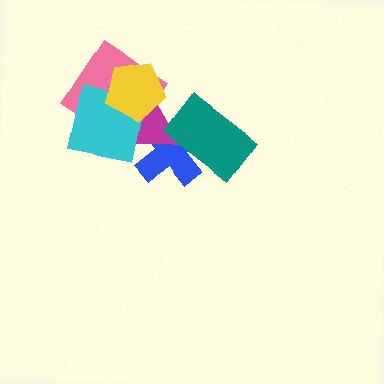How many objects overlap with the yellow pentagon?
3 objects overlap with the yellow pentagon.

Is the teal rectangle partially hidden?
No, no other shape covers it.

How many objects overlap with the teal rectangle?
2 objects overlap with the teal rectangle.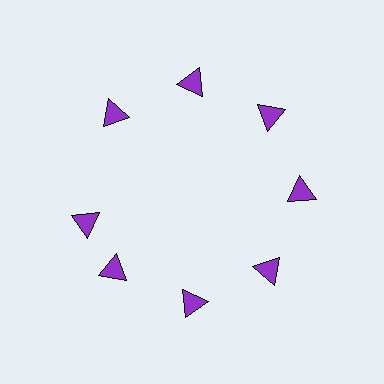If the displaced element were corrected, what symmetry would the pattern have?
It would have 8-fold rotational symmetry — the pattern would map onto itself every 45 degrees.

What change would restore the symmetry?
The symmetry would be restored by rotating it back into even spacing with its neighbors so that all 8 triangles sit at equal angles and equal distance from the center.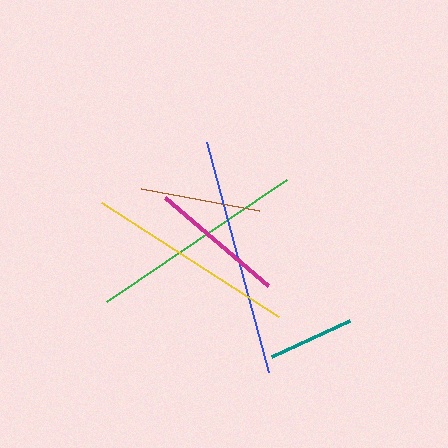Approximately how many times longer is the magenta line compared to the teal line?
The magenta line is approximately 1.6 times the length of the teal line.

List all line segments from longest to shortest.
From longest to shortest: blue, green, yellow, magenta, brown, teal.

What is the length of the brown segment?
The brown segment is approximately 120 pixels long.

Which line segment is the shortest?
The teal line is the shortest at approximately 86 pixels.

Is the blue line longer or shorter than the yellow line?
The blue line is longer than the yellow line.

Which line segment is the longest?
The blue line is the longest at approximately 238 pixels.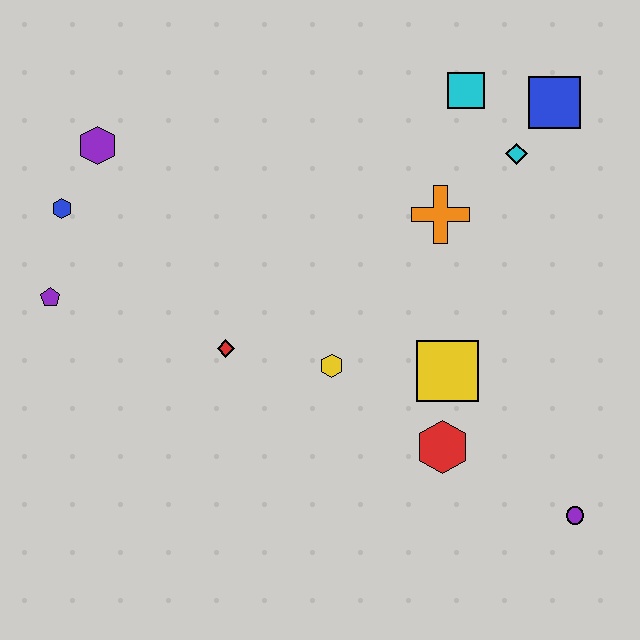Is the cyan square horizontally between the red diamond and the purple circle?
Yes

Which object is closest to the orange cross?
The cyan diamond is closest to the orange cross.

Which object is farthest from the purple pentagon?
The purple circle is farthest from the purple pentagon.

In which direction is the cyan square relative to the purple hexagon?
The cyan square is to the right of the purple hexagon.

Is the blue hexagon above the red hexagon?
Yes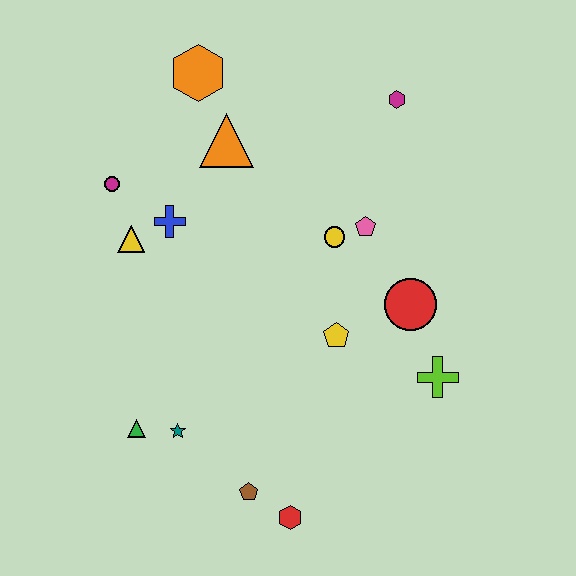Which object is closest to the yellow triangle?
The blue cross is closest to the yellow triangle.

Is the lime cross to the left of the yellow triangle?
No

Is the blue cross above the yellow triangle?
Yes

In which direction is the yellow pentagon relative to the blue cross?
The yellow pentagon is to the right of the blue cross.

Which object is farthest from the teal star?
The magenta hexagon is farthest from the teal star.